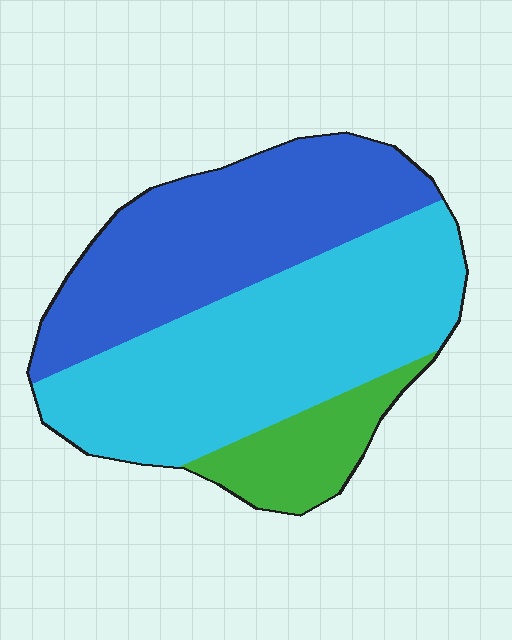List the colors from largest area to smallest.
From largest to smallest: cyan, blue, green.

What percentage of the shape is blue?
Blue takes up between a third and a half of the shape.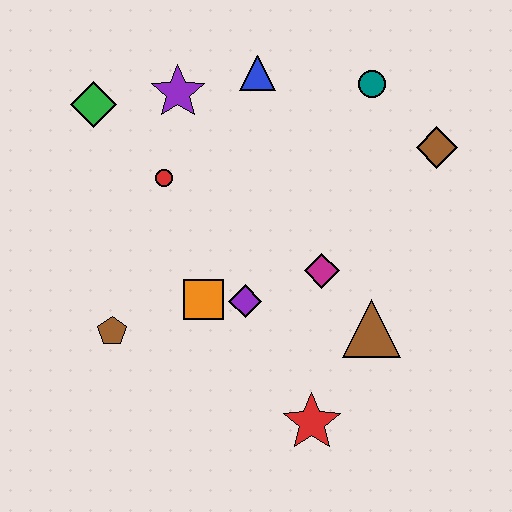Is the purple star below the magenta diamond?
No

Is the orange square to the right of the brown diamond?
No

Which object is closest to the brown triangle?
The magenta diamond is closest to the brown triangle.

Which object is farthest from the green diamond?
The red star is farthest from the green diamond.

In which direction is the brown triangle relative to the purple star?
The brown triangle is below the purple star.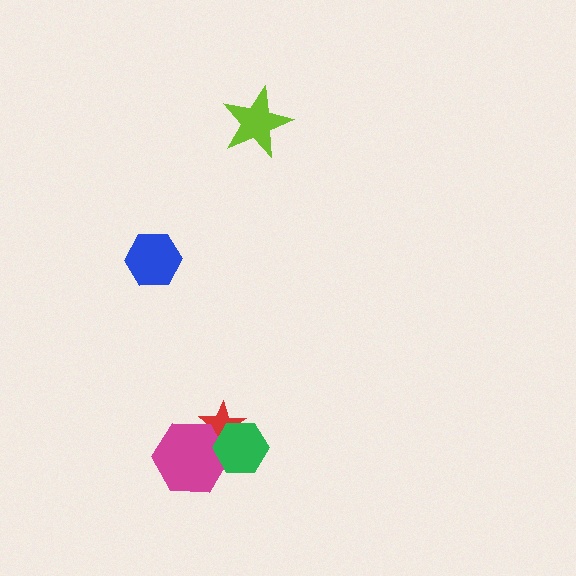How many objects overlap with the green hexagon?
2 objects overlap with the green hexagon.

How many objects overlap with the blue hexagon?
0 objects overlap with the blue hexagon.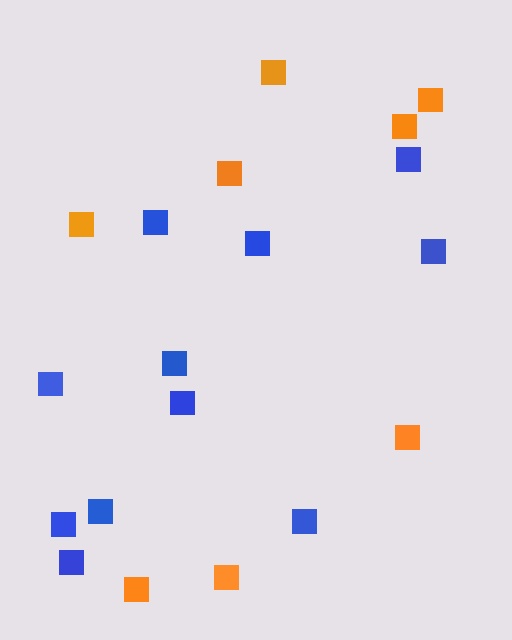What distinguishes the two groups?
There are 2 groups: one group of orange squares (8) and one group of blue squares (11).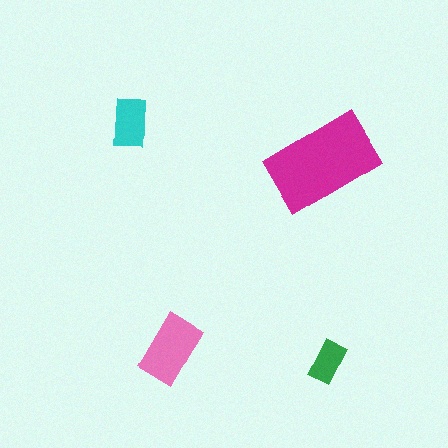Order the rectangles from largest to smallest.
the magenta one, the pink one, the cyan one, the green one.